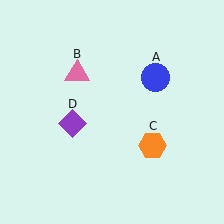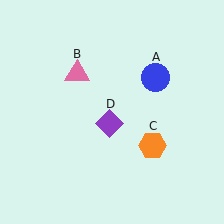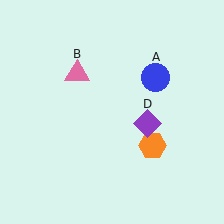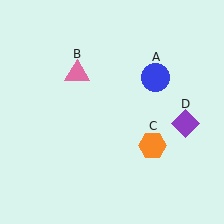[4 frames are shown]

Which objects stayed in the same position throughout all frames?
Blue circle (object A) and pink triangle (object B) and orange hexagon (object C) remained stationary.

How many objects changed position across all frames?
1 object changed position: purple diamond (object D).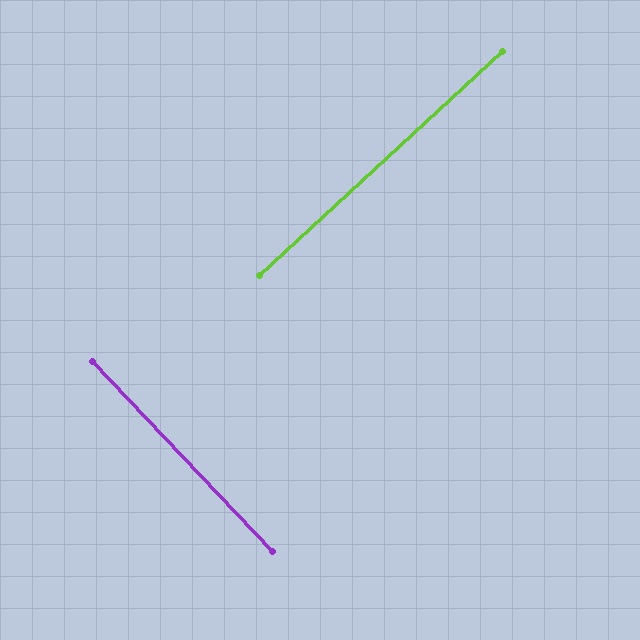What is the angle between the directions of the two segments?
Approximately 89 degrees.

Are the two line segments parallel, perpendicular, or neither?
Perpendicular — they meet at approximately 89°.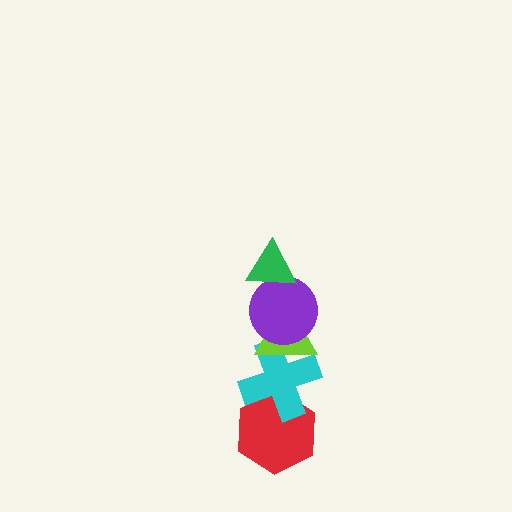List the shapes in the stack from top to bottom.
From top to bottom: the green triangle, the purple circle, the lime triangle, the cyan cross, the red hexagon.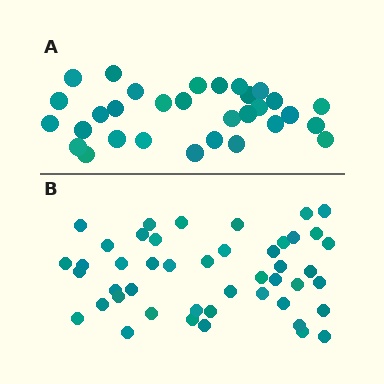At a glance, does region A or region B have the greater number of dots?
Region B (the bottom region) has more dots.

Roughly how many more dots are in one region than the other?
Region B has approximately 15 more dots than region A.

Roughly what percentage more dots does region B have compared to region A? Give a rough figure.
About 50% more.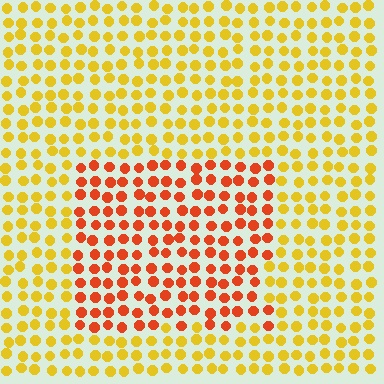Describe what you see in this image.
The image is filled with small yellow elements in a uniform arrangement. A rectangle-shaped region is visible where the elements are tinted to a slightly different hue, forming a subtle color boundary.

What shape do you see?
I see a rectangle.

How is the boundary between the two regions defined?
The boundary is defined purely by a slight shift in hue (about 40 degrees). Spacing, size, and orientation are identical on both sides.